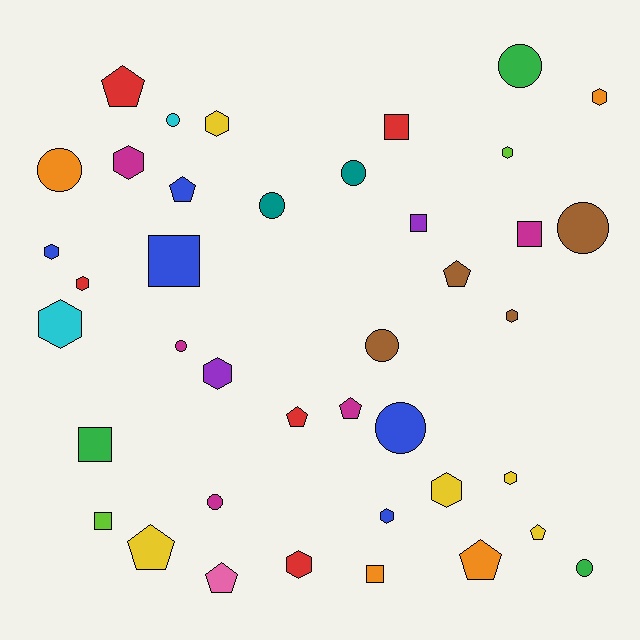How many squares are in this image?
There are 7 squares.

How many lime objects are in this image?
There are 2 lime objects.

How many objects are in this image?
There are 40 objects.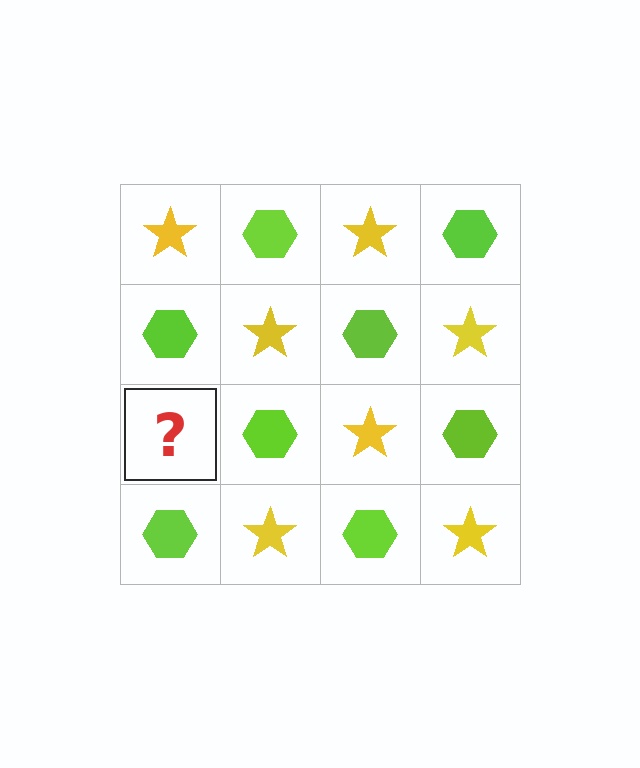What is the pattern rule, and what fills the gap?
The rule is that it alternates yellow star and lime hexagon in a checkerboard pattern. The gap should be filled with a yellow star.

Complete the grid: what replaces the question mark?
The question mark should be replaced with a yellow star.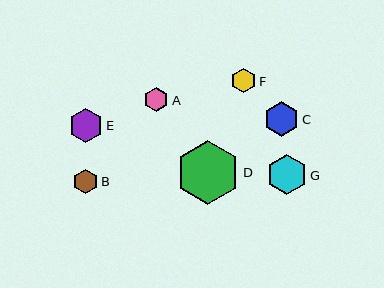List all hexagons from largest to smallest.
From largest to smallest: D, G, C, E, F, B, A.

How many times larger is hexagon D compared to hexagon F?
Hexagon D is approximately 2.6 times the size of hexagon F.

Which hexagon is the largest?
Hexagon D is the largest with a size of approximately 64 pixels.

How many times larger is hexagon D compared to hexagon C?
Hexagon D is approximately 1.8 times the size of hexagon C.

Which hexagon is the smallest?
Hexagon A is the smallest with a size of approximately 24 pixels.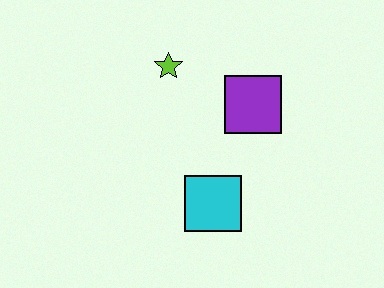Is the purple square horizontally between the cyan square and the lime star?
No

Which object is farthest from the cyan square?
The lime star is farthest from the cyan square.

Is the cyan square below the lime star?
Yes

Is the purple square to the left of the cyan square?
No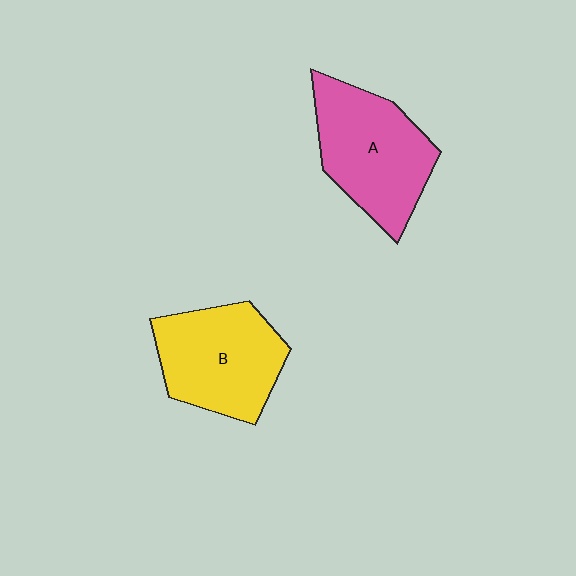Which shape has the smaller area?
Shape B (yellow).